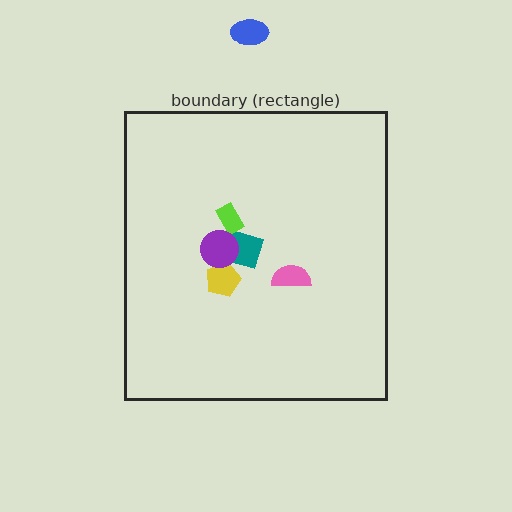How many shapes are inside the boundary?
5 inside, 1 outside.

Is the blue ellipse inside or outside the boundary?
Outside.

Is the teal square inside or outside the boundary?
Inside.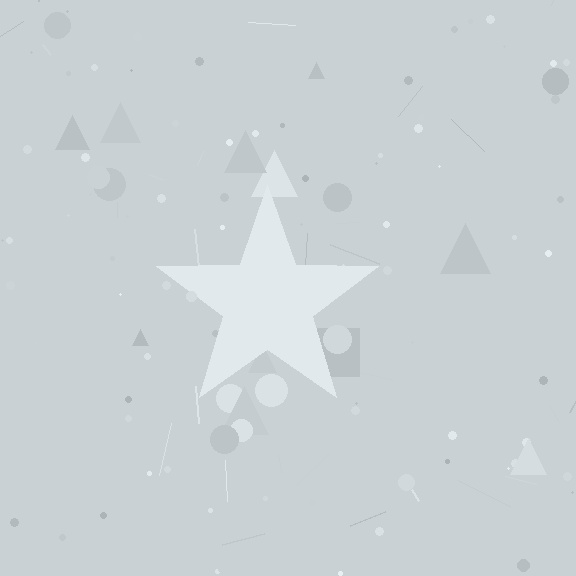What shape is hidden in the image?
A star is hidden in the image.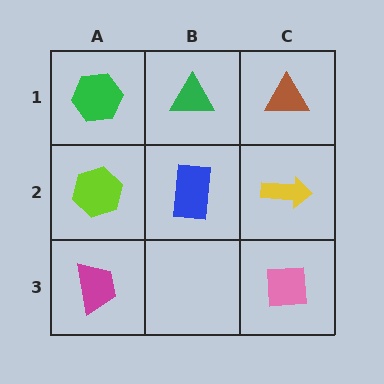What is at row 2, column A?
A lime hexagon.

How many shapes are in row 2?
3 shapes.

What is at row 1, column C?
A brown triangle.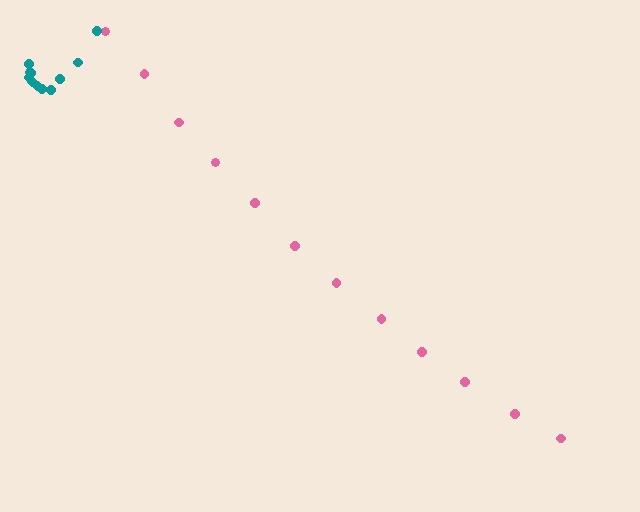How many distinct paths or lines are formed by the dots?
There are 2 distinct paths.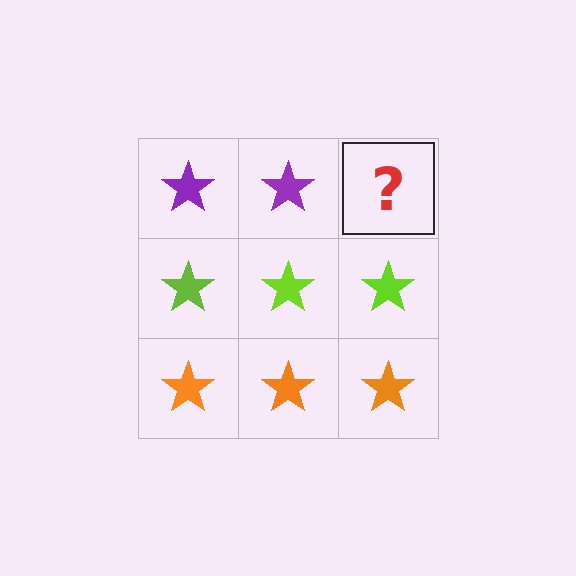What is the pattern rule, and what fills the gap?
The rule is that each row has a consistent color. The gap should be filled with a purple star.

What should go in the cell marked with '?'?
The missing cell should contain a purple star.